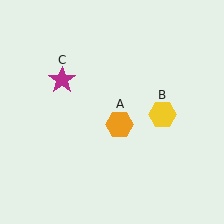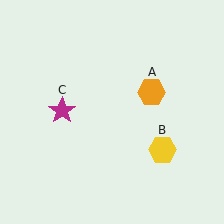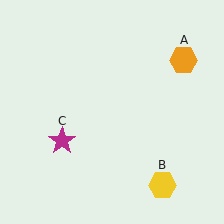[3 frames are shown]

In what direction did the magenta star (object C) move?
The magenta star (object C) moved down.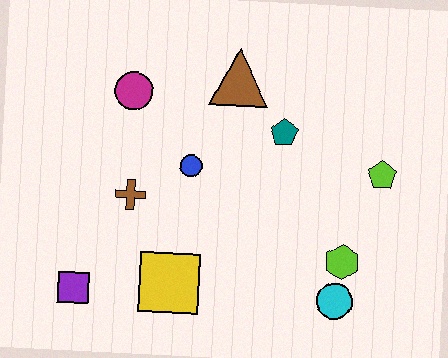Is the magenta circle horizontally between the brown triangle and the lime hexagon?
No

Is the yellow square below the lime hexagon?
Yes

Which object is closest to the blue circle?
The brown cross is closest to the blue circle.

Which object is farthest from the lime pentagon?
The purple square is farthest from the lime pentagon.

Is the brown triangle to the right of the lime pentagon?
No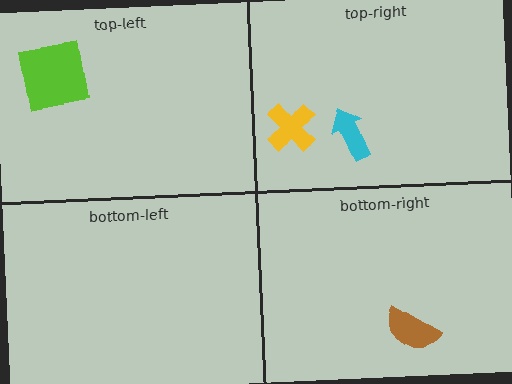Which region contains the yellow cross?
The top-right region.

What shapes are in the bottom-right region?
The brown semicircle.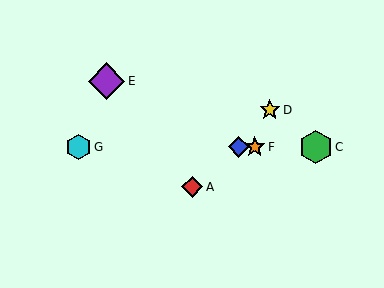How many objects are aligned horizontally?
4 objects (B, C, F, G) are aligned horizontally.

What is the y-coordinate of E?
Object E is at y≈81.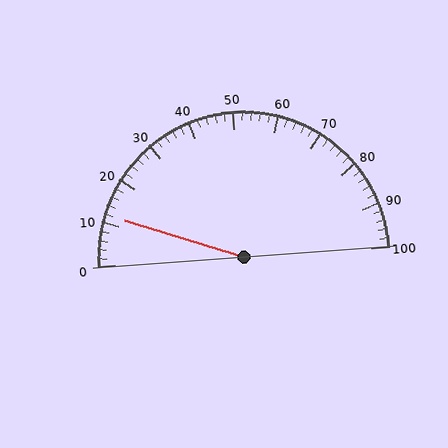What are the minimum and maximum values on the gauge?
The gauge ranges from 0 to 100.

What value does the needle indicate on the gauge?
The needle indicates approximately 12.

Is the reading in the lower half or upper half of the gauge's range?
The reading is in the lower half of the range (0 to 100).